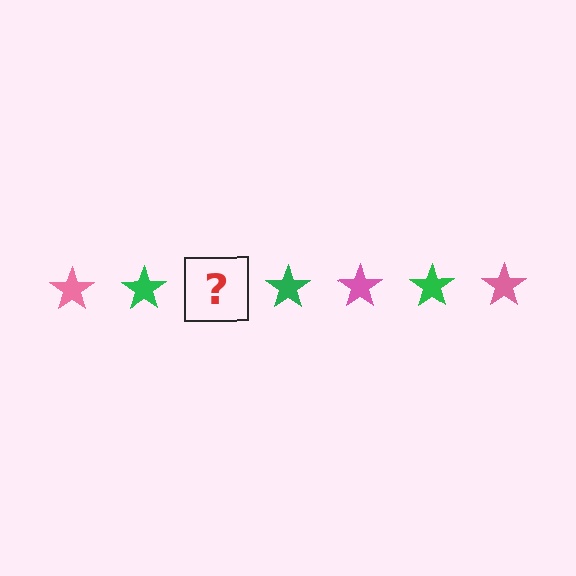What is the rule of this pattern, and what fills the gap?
The rule is that the pattern cycles through pink, green stars. The gap should be filled with a pink star.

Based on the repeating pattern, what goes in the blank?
The blank should be a pink star.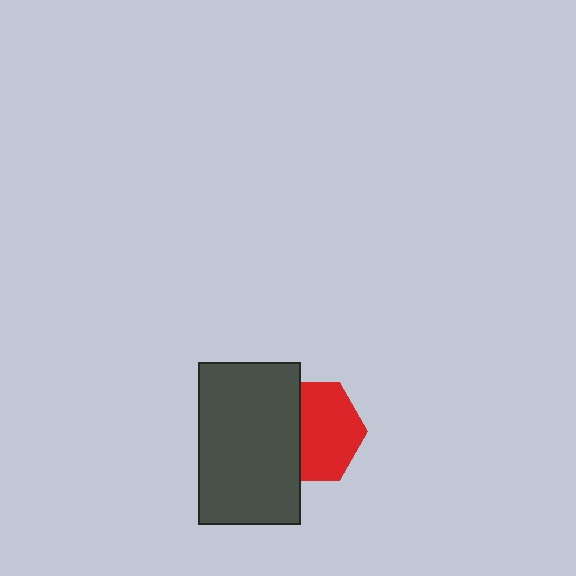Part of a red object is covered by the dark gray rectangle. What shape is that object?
It is a hexagon.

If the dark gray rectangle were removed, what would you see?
You would see the complete red hexagon.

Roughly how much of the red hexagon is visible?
About half of it is visible (roughly 61%).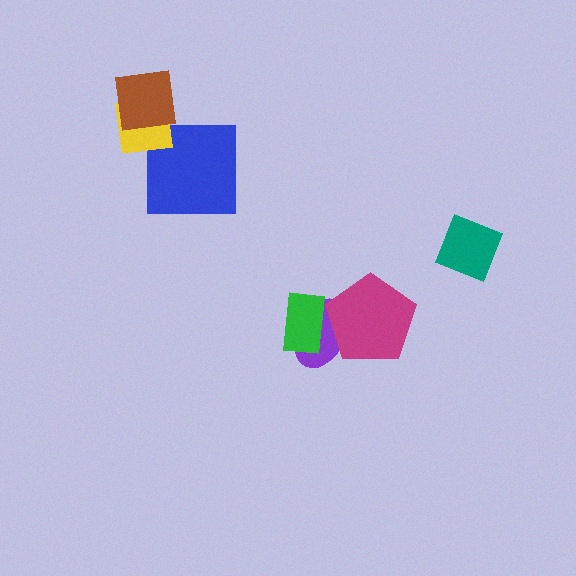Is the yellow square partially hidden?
Yes, it is partially covered by another shape.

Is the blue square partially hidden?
Yes, it is partially covered by another shape.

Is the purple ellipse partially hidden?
Yes, it is partially covered by another shape.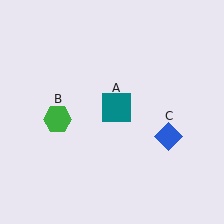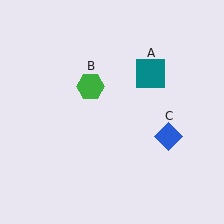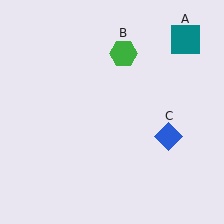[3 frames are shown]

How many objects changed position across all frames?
2 objects changed position: teal square (object A), green hexagon (object B).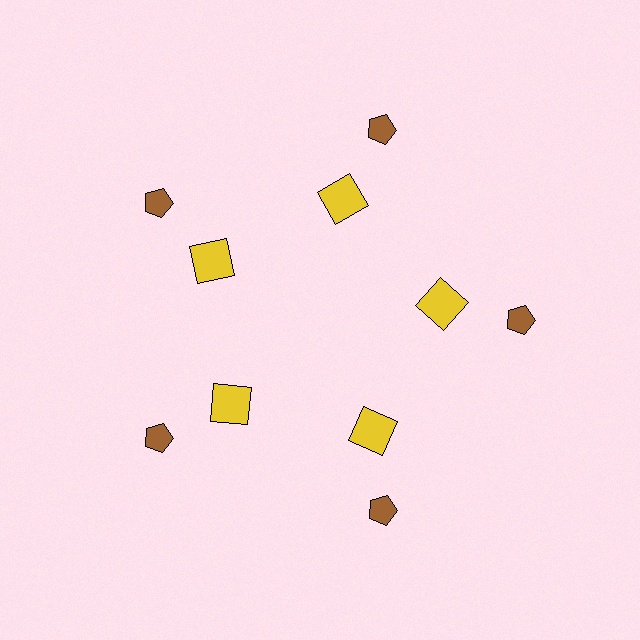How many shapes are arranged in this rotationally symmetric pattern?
There are 10 shapes, arranged in 5 groups of 2.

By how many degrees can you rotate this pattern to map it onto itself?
The pattern maps onto itself every 72 degrees of rotation.